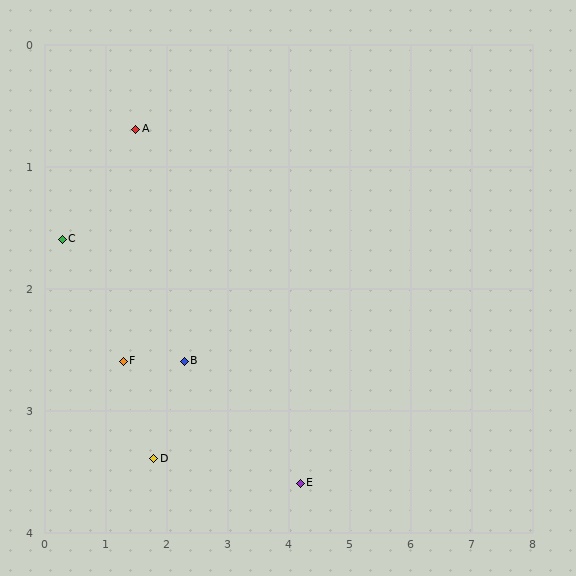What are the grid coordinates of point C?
Point C is at approximately (0.3, 1.6).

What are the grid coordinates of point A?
Point A is at approximately (1.5, 0.7).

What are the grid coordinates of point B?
Point B is at approximately (2.3, 2.6).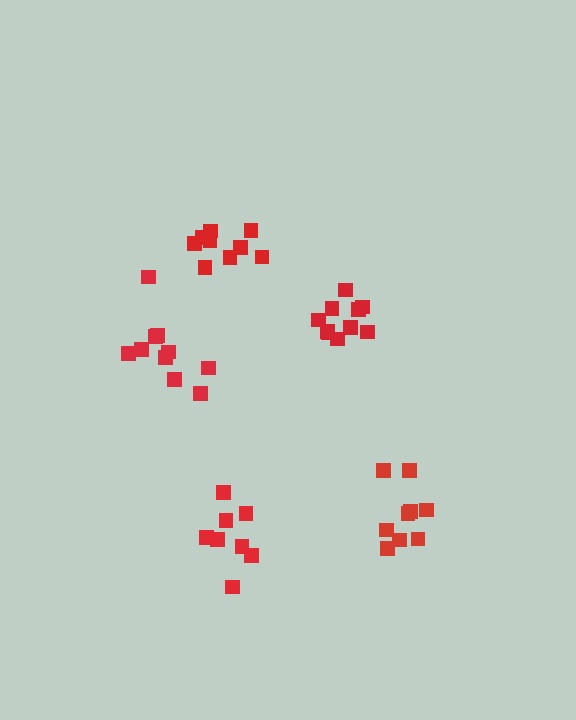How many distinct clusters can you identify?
There are 5 distinct clusters.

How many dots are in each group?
Group 1: 8 dots, Group 2: 9 dots, Group 3: 10 dots, Group 4: 10 dots, Group 5: 9 dots (46 total).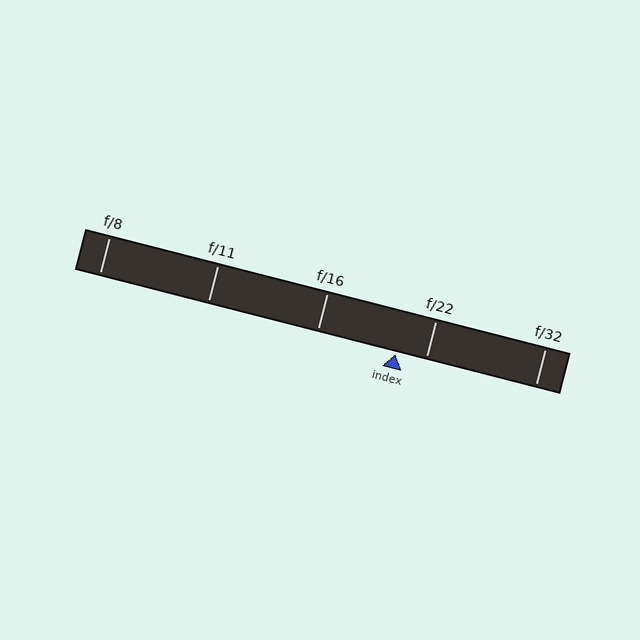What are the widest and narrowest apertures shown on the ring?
The widest aperture shown is f/8 and the narrowest is f/32.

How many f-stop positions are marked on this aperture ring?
There are 5 f-stop positions marked.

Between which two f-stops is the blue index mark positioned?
The index mark is between f/16 and f/22.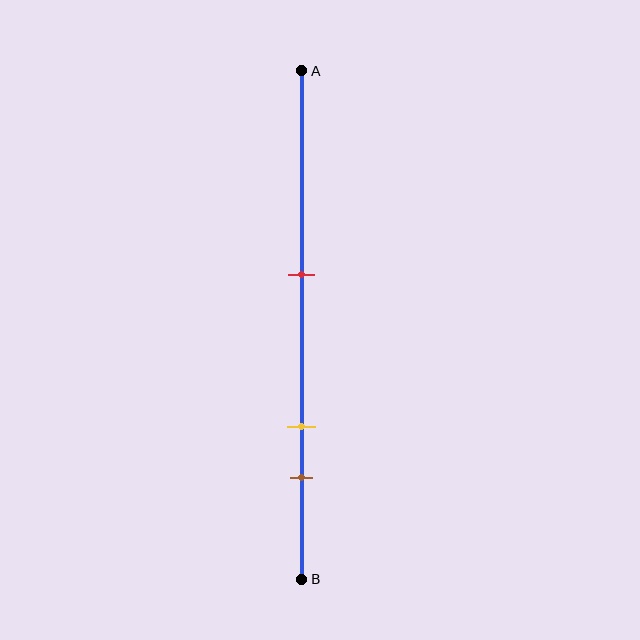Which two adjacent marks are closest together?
The yellow and brown marks are the closest adjacent pair.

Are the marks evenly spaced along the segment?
No, the marks are not evenly spaced.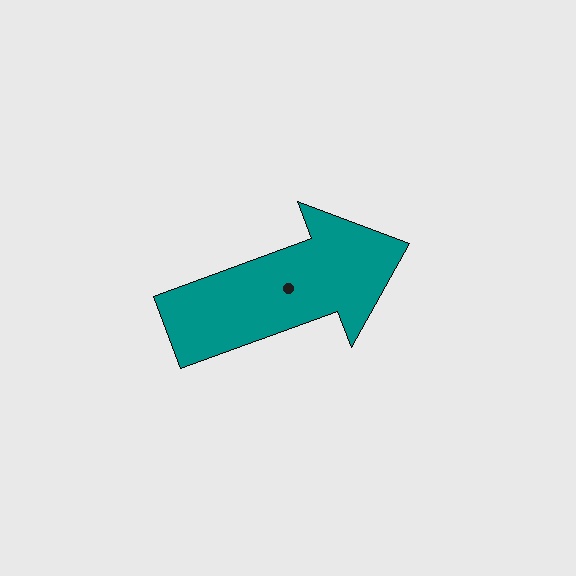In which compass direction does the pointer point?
East.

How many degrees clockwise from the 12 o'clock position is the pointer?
Approximately 70 degrees.